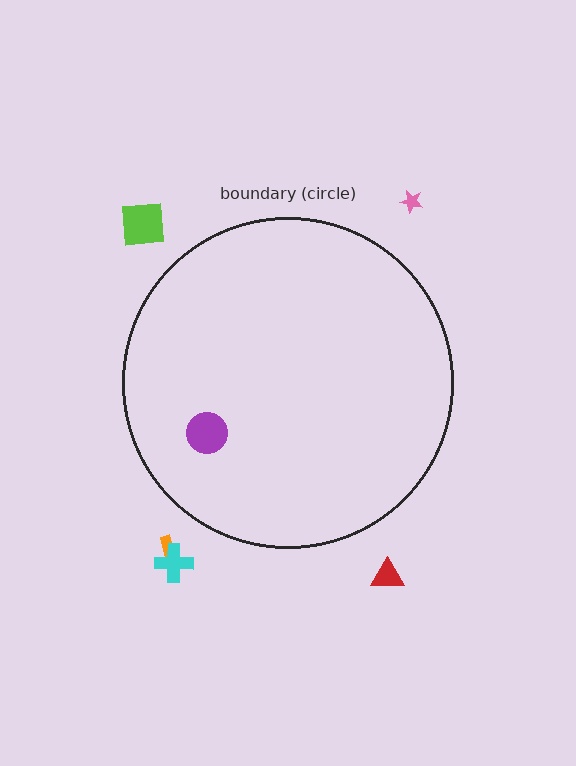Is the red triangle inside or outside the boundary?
Outside.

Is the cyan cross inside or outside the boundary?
Outside.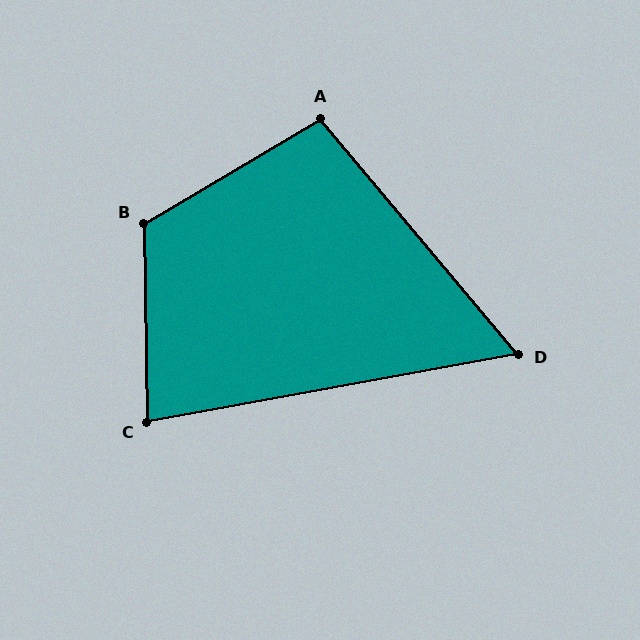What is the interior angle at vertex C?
Approximately 81 degrees (acute).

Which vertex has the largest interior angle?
B, at approximately 120 degrees.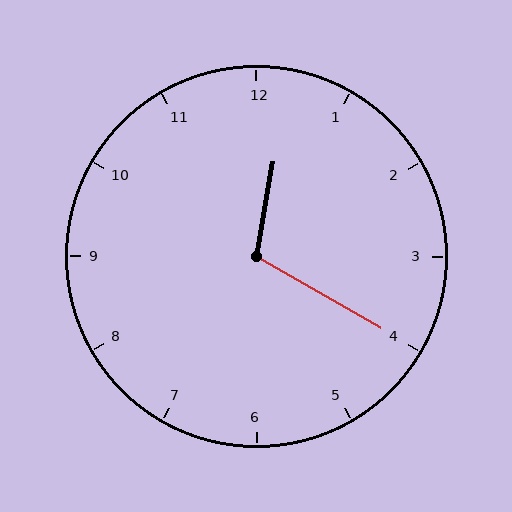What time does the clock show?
12:20.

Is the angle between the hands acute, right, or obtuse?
It is obtuse.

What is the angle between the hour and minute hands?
Approximately 110 degrees.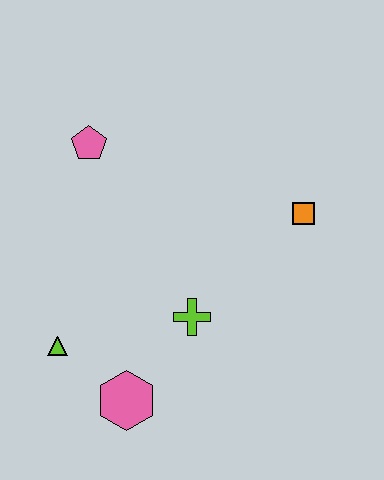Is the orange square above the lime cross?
Yes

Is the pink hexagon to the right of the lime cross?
No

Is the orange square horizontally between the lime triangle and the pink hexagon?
No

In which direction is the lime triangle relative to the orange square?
The lime triangle is to the left of the orange square.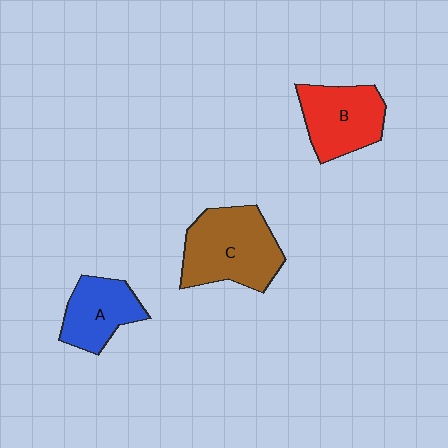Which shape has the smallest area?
Shape A (blue).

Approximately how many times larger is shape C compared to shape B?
Approximately 1.3 times.